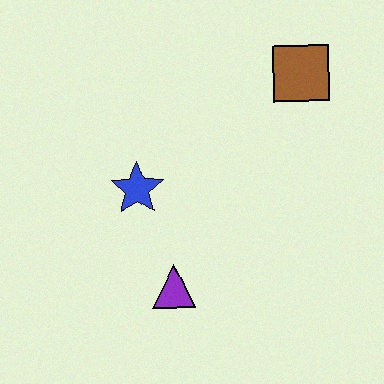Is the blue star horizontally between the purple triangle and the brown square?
No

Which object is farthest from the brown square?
The purple triangle is farthest from the brown square.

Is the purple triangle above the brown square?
No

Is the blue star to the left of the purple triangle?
Yes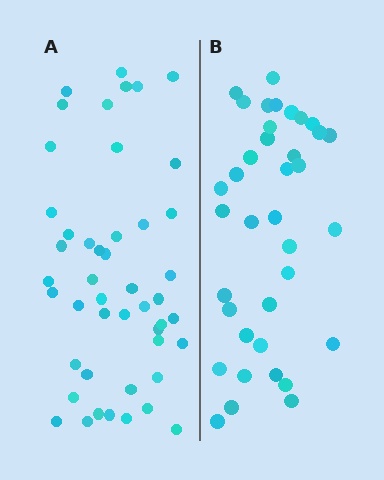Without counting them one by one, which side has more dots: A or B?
Region A (the left region) has more dots.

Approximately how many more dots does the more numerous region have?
Region A has roughly 10 or so more dots than region B.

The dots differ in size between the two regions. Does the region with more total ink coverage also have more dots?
No. Region B has more total ink coverage because its dots are larger, but region A actually contains more individual dots. Total area can be misleading — the number of items is what matters here.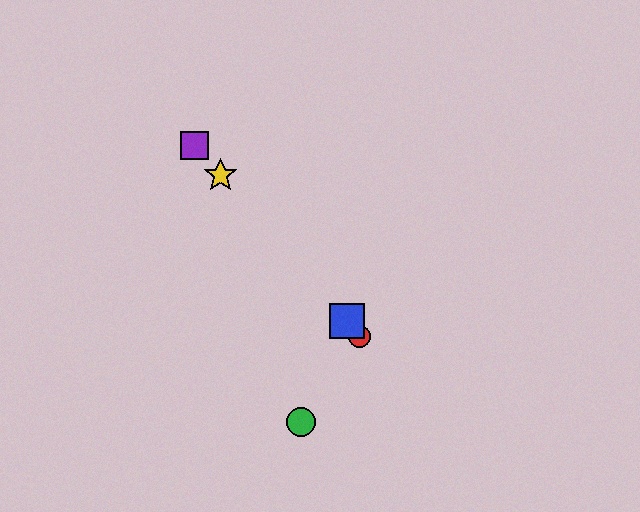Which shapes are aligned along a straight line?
The red circle, the blue square, the yellow star, the purple square are aligned along a straight line.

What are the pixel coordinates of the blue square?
The blue square is at (347, 321).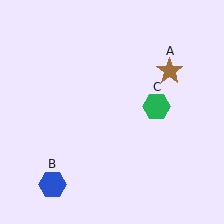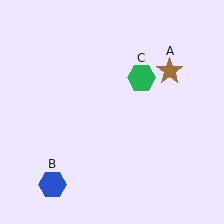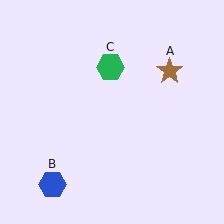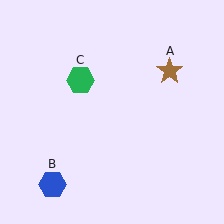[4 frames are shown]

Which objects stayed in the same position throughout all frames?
Brown star (object A) and blue hexagon (object B) remained stationary.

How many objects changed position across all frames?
1 object changed position: green hexagon (object C).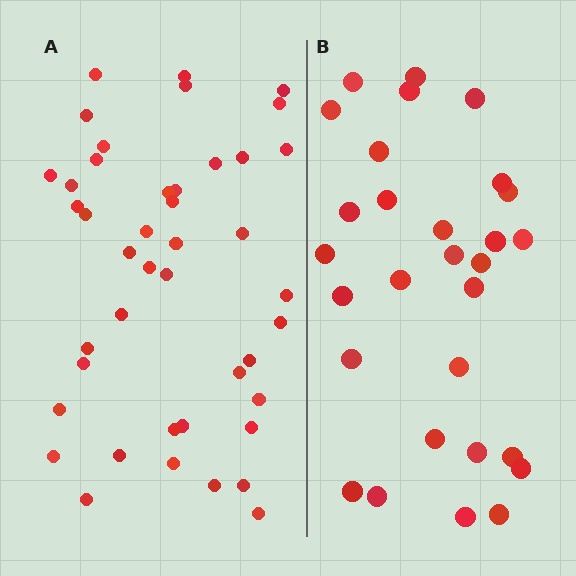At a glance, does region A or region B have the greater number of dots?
Region A (the left region) has more dots.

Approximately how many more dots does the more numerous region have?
Region A has approximately 15 more dots than region B.